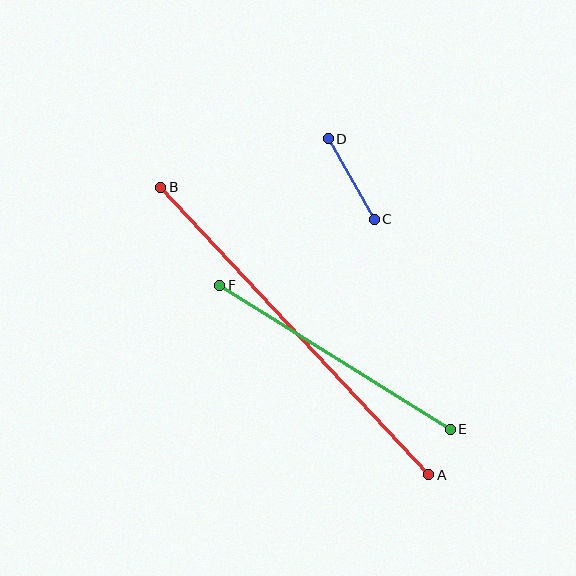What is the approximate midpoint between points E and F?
The midpoint is at approximately (335, 357) pixels.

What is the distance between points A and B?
The distance is approximately 393 pixels.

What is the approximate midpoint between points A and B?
The midpoint is at approximately (295, 331) pixels.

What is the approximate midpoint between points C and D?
The midpoint is at approximately (351, 179) pixels.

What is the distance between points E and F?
The distance is approximately 272 pixels.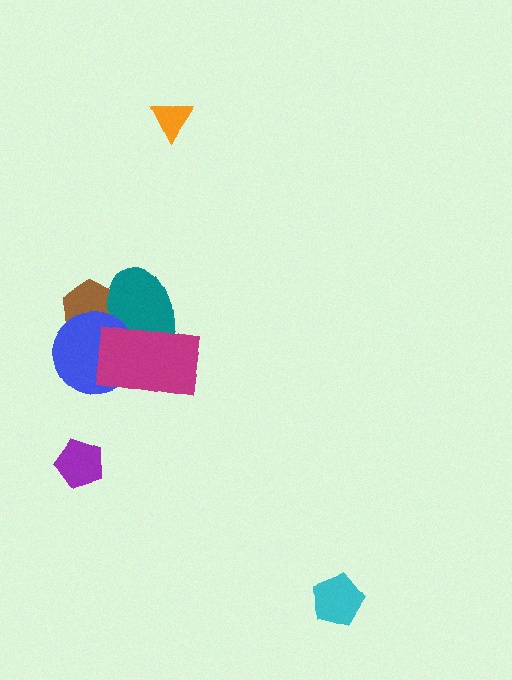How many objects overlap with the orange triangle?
0 objects overlap with the orange triangle.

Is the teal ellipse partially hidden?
Yes, it is partially covered by another shape.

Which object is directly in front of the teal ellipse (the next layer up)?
The blue circle is directly in front of the teal ellipse.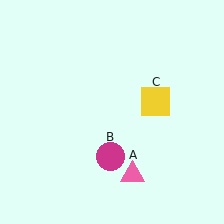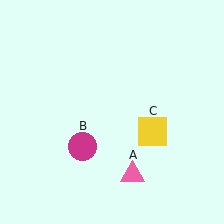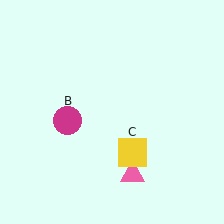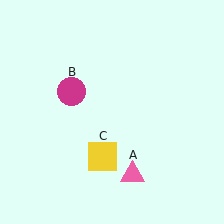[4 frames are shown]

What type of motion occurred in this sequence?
The magenta circle (object B), yellow square (object C) rotated clockwise around the center of the scene.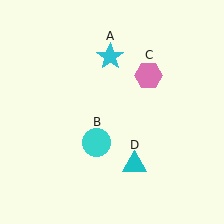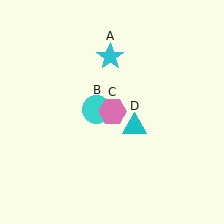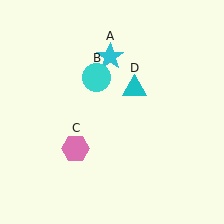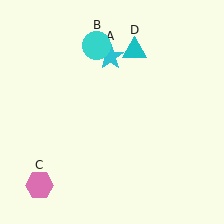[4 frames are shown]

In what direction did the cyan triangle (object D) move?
The cyan triangle (object D) moved up.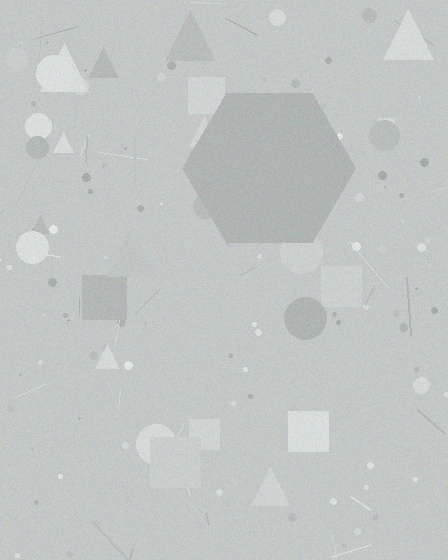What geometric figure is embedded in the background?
A hexagon is embedded in the background.